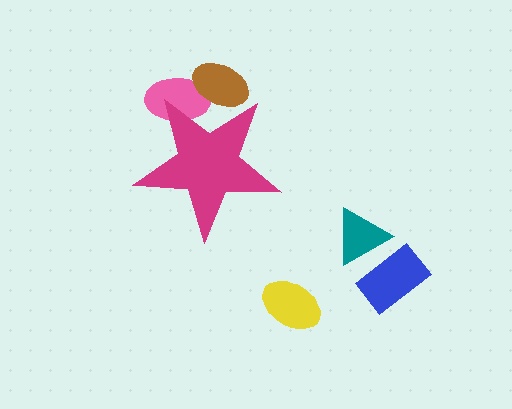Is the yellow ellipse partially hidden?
No, the yellow ellipse is fully visible.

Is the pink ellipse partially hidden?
Yes, the pink ellipse is partially hidden behind the magenta star.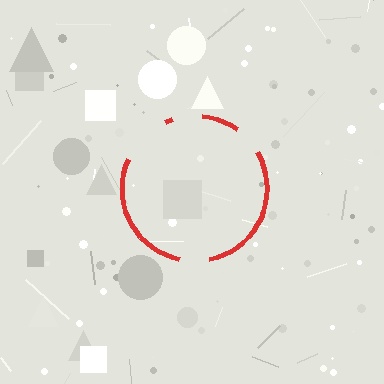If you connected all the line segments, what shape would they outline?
They would outline a circle.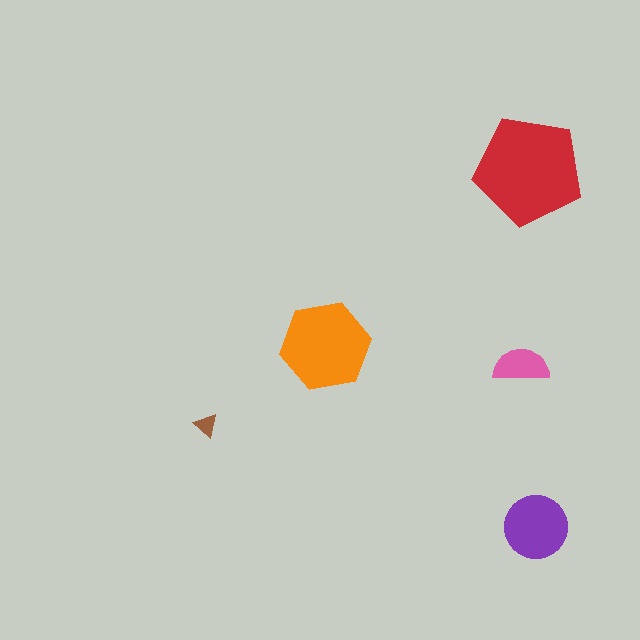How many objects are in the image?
There are 5 objects in the image.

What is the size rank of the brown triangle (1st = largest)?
5th.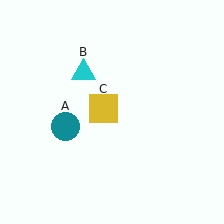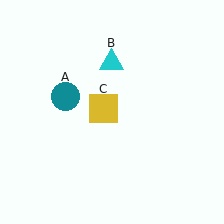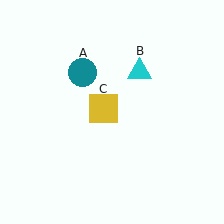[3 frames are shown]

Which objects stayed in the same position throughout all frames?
Yellow square (object C) remained stationary.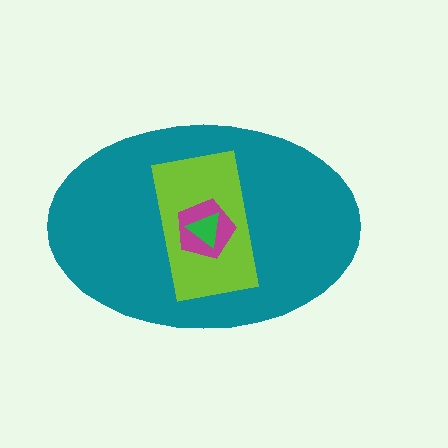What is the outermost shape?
The teal ellipse.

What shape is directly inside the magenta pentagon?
The green triangle.